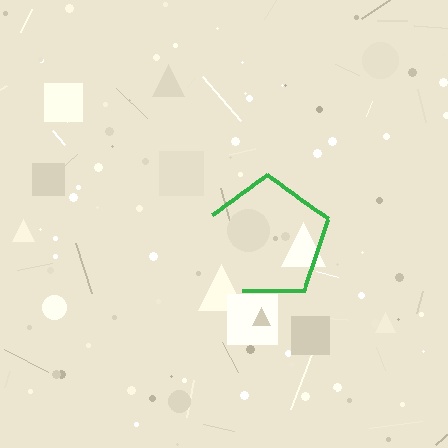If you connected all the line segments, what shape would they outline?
They would outline a pentagon.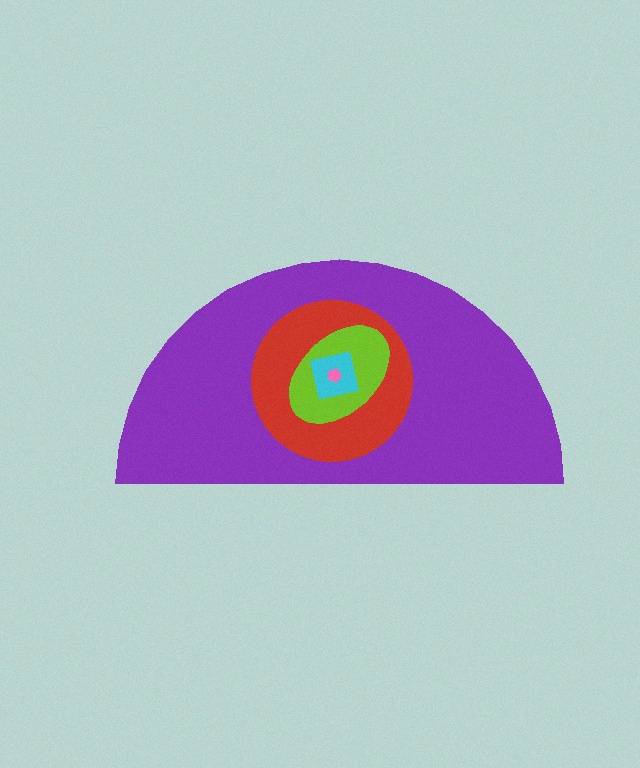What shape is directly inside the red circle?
The lime ellipse.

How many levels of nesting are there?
5.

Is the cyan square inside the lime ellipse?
Yes.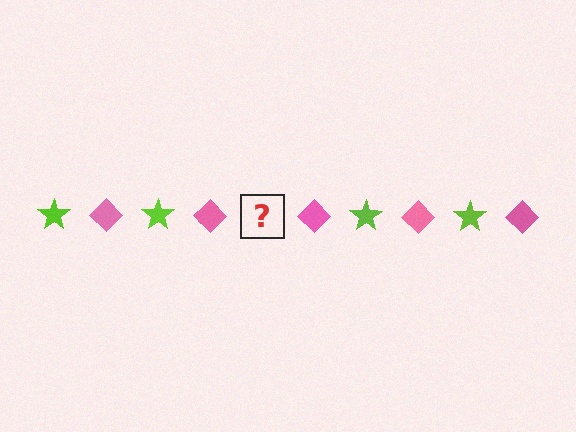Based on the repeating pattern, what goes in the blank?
The blank should be a lime star.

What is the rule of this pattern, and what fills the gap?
The rule is that the pattern alternates between lime star and pink diamond. The gap should be filled with a lime star.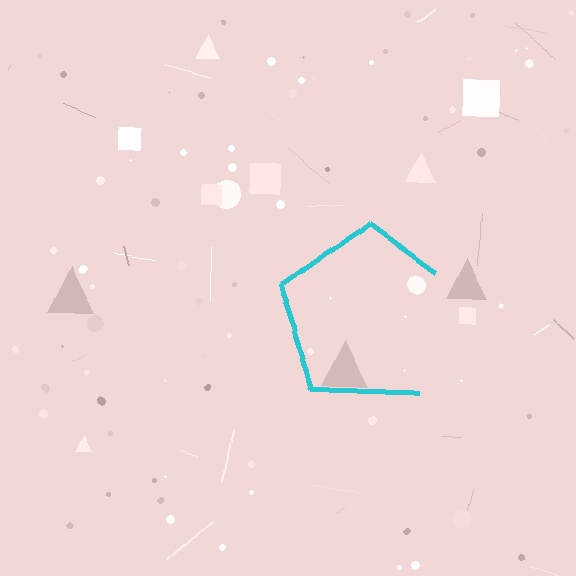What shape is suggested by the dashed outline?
The dashed outline suggests a pentagon.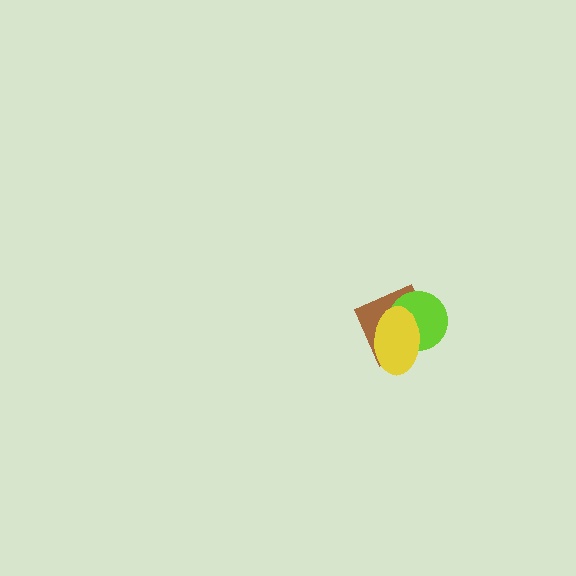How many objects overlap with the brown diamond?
2 objects overlap with the brown diamond.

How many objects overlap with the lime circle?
2 objects overlap with the lime circle.